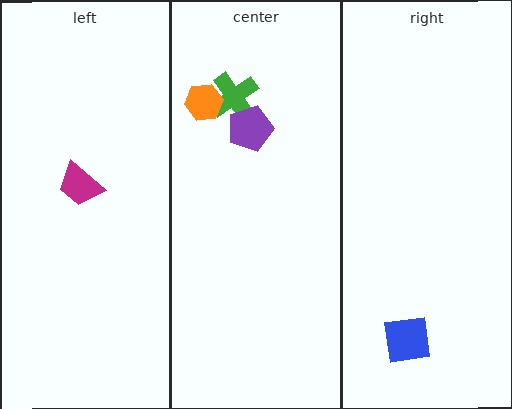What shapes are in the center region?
The green cross, the purple pentagon, the orange hexagon.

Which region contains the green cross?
The center region.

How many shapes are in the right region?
1.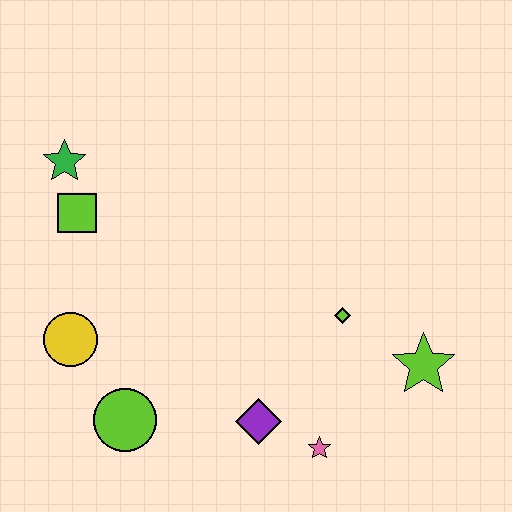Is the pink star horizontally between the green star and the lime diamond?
Yes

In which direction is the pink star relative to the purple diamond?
The pink star is to the right of the purple diamond.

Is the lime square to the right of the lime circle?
No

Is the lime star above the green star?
No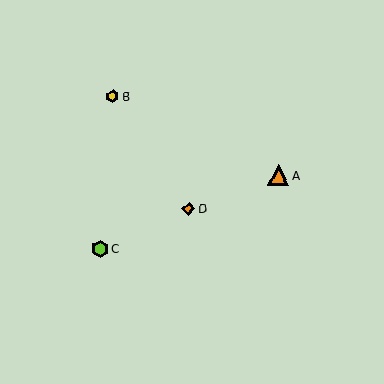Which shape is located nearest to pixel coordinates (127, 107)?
The yellow hexagon (labeled B) at (113, 96) is nearest to that location.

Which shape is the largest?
The orange triangle (labeled A) is the largest.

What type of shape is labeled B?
Shape B is a yellow hexagon.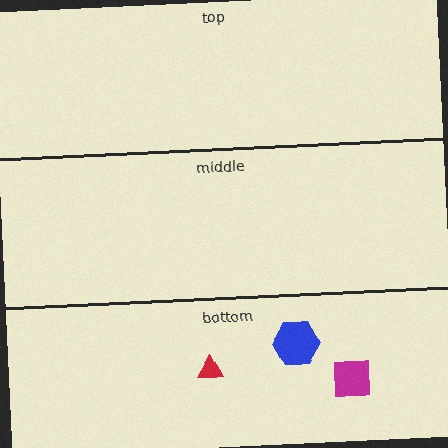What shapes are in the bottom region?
The blue hexagon, the red triangle, the magenta square.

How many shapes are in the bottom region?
3.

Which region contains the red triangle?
The bottom region.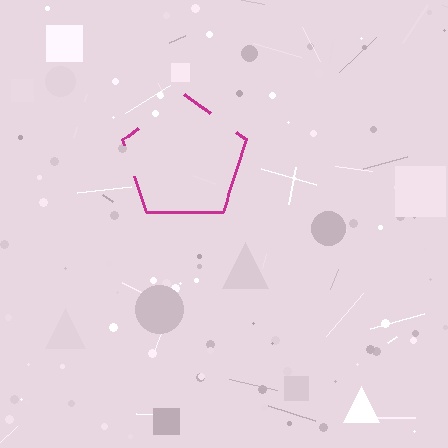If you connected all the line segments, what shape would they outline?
They would outline a pentagon.